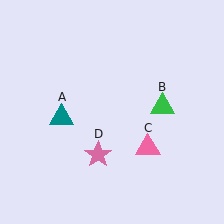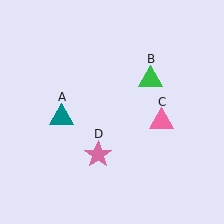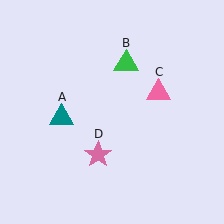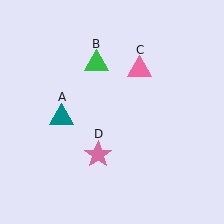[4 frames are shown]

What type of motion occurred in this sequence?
The green triangle (object B), pink triangle (object C) rotated counterclockwise around the center of the scene.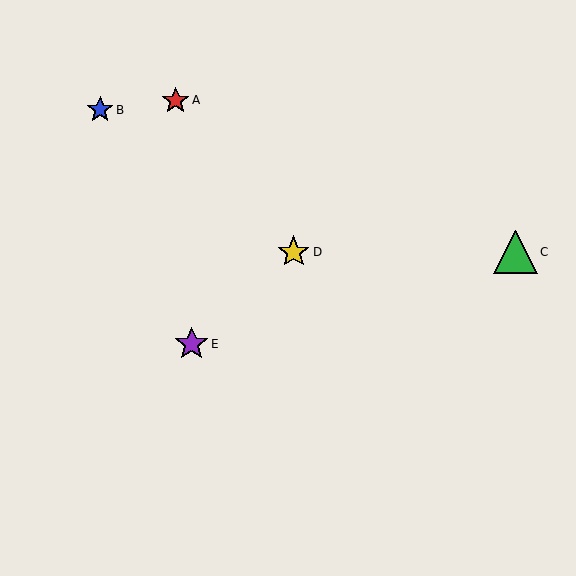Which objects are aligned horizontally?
Objects C, D are aligned horizontally.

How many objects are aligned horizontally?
2 objects (C, D) are aligned horizontally.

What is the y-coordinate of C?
Object C is at y≈252.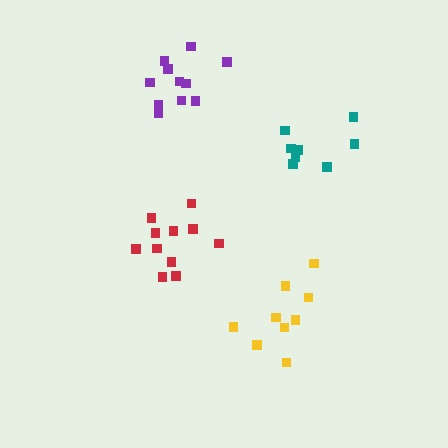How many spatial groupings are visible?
There are 4 spatial groupings.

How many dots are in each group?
Group 1: 9 dots, Group 2: 11 dots, Group 3: 11 dots, Group 4: 9 dots (40 total).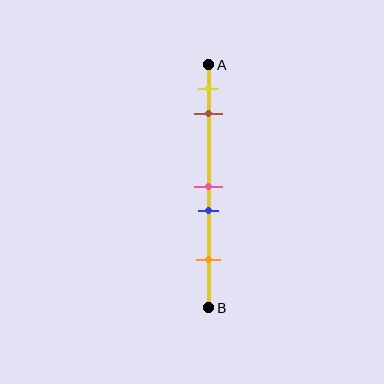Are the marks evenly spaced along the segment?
No, the marks are not evenly spaced.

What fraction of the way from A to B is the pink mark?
The pink mark is approximately 50% (0.5) of the way from A to B.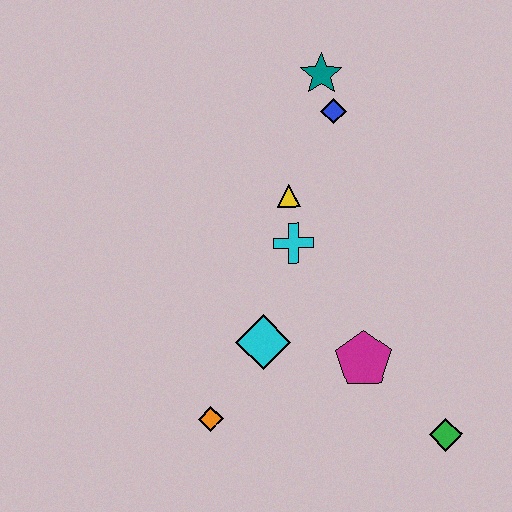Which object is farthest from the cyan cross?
The green diamond is farthest from the cyan cross.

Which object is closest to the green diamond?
The magenta pentagon is closest to the green diamond.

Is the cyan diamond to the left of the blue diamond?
Yes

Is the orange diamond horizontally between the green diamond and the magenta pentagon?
No